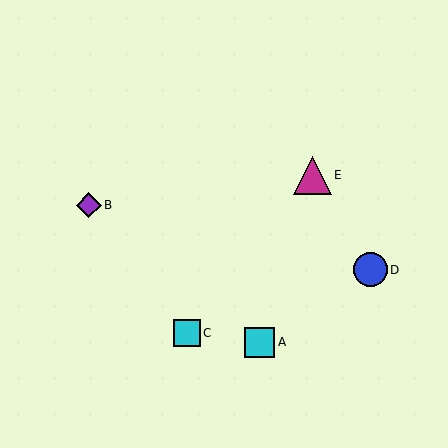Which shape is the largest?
The magenta triangle (labeled E) is the largest.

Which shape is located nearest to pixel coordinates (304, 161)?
The magenta triangle (labeled E) at (312, 175) is nearest to that location.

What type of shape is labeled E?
Shape E is a magenta triangle.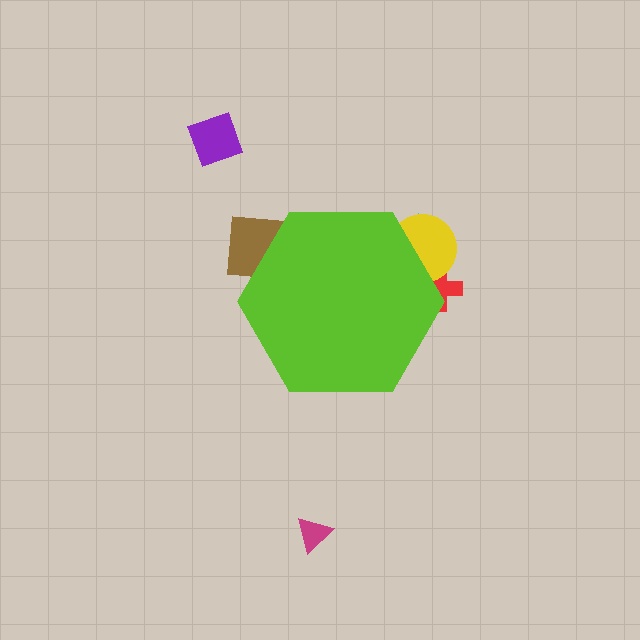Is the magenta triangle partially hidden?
No, the magenta triangle is fully visible.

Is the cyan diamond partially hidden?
Yes, the cyan diamond is partially hidden behind the lime hexagon.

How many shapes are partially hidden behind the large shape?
4 shapes are partially hidden.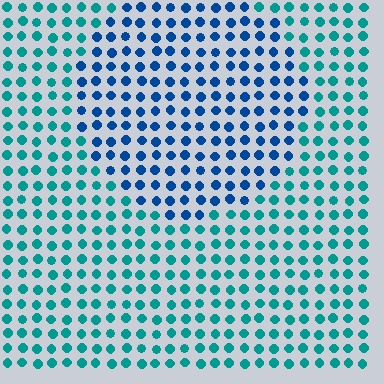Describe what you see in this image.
The image is filled with small teal elements in a uniform arrangement. A circle-shaped region is visible where the elements are tinted to a slightly different hue, forming a subtle color boundary.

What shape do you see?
I see a circle.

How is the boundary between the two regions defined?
The boundary is defined purely by a slight shift in hue (about 36 degrees). Spacing, size, and orientation are identical on both sides.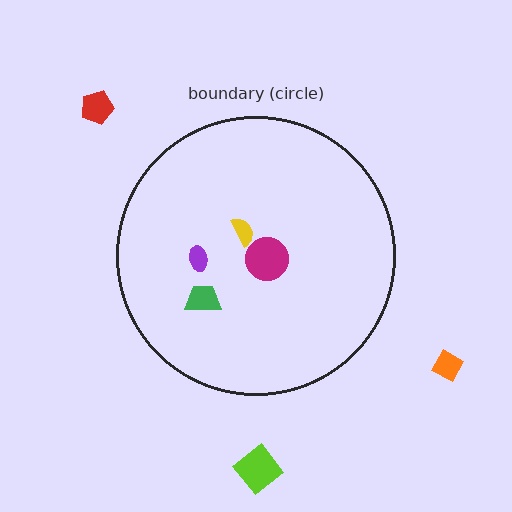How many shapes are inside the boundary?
4 inside, 3 outside.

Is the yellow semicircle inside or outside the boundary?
Inside.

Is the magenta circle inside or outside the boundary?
Inside.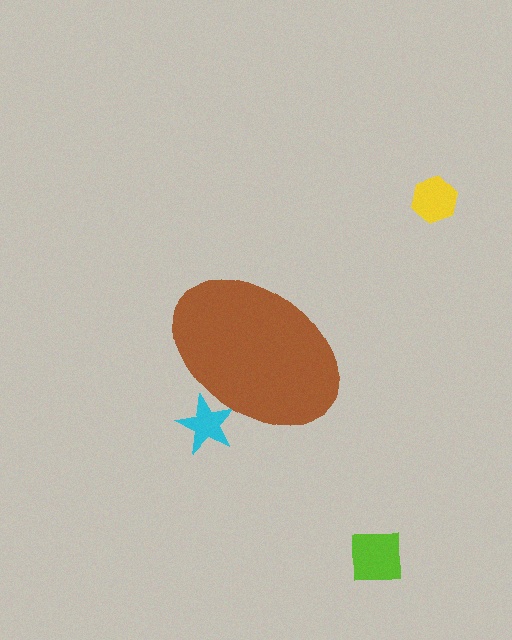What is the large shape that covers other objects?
A brown ellipse.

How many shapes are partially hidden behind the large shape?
1 shape is partially hidden.